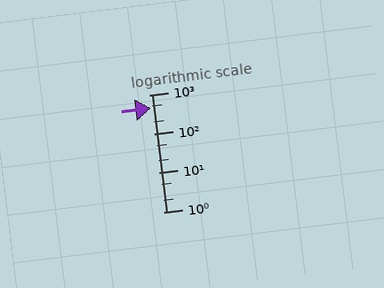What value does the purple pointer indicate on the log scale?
The pointer indicates approximately 460.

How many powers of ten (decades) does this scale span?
The scale spans 3 decades, from 1 to 1000.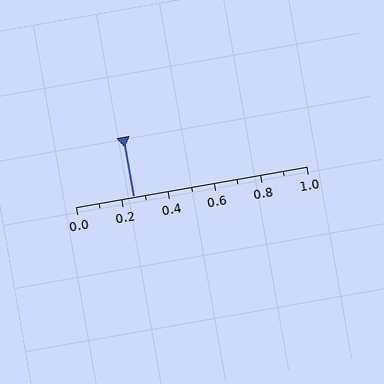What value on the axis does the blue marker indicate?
The marker indicates approximately 0.25.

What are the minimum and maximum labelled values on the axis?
The axis runs from 0.0 to 1.0.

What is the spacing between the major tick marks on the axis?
The major ticks are spaced 0.2 apart.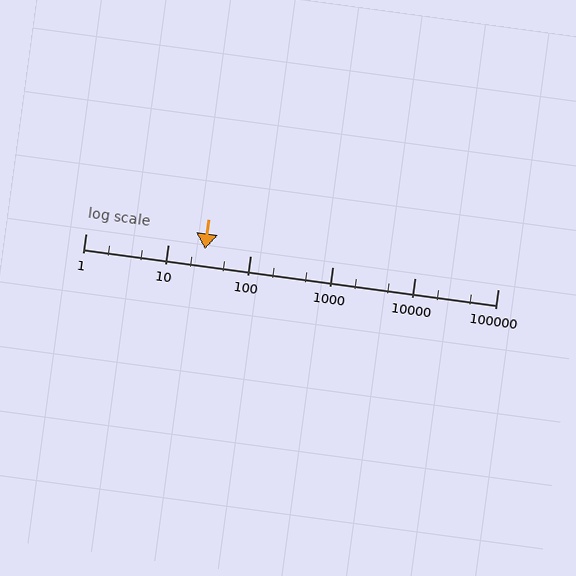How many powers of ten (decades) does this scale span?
The scale spans 5 decades, from 1 to 100000.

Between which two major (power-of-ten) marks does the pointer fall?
The pointer is between 10 and 100.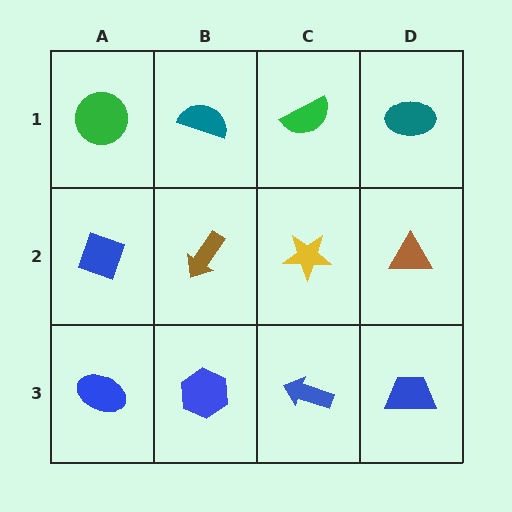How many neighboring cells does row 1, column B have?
3.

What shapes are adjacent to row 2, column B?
A teal semicircle (row 1, column B), a blue hexagon (row 3, column B), a blue diamond (row 2, column A), a yellow star (row 2, column C).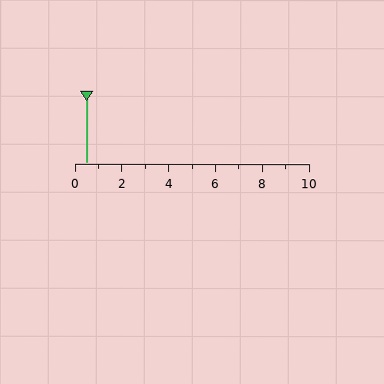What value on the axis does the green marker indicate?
The marker indicates approximately 0.5.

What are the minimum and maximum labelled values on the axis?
The axis runs from 0 to 10.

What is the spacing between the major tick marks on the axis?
The major ticks are spaced 2 apart.